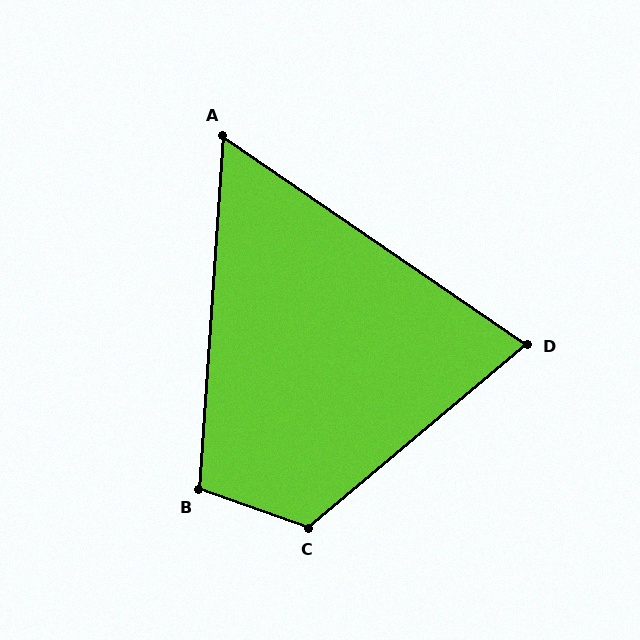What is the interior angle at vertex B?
Approximately 105 degrees (obtuse).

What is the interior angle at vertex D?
Approximately 75 degrees (acute).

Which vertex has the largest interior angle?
C, at approximately 121 degrees.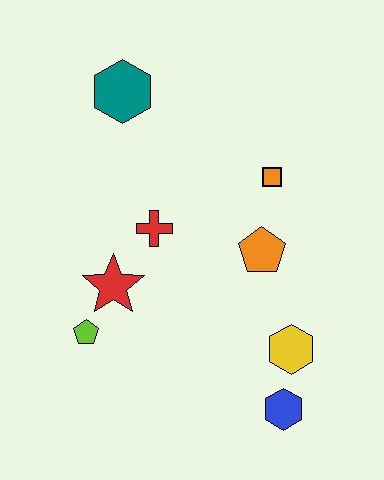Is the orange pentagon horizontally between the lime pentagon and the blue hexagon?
Yes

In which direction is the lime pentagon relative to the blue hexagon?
The lime pentagon is to the left of the blue hexagon.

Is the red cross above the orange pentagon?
Yes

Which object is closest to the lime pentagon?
The red star is closest to the lime pentagon.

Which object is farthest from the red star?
The blue hexagon is farthest from the red star.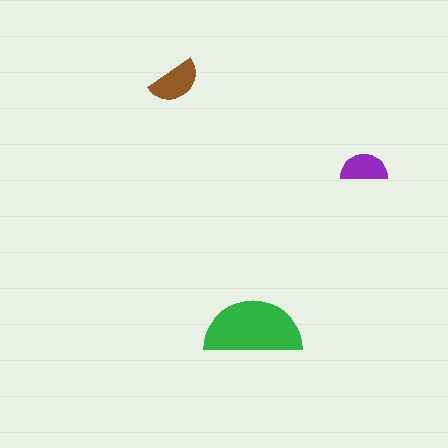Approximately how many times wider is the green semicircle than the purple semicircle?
About 2 times wider.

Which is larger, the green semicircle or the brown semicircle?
The green one.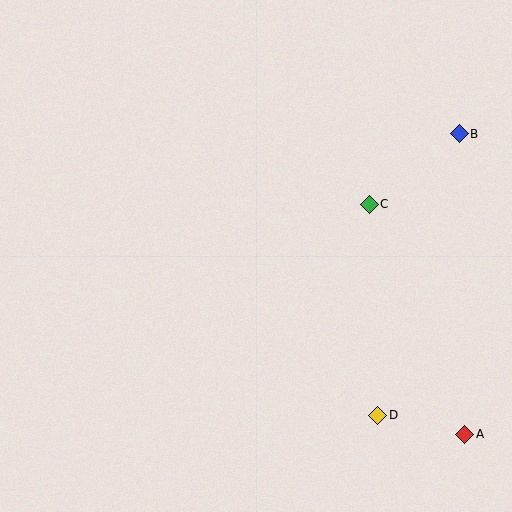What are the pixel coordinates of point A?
Point A is at (465, 434).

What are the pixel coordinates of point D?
Point D is at (378, 415).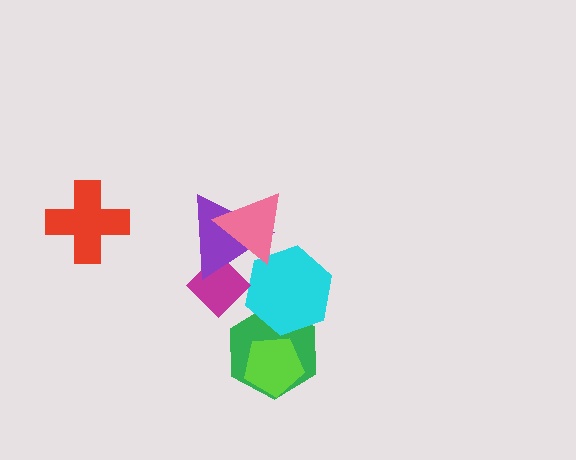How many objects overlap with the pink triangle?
2 objects overlap with the pink triangle.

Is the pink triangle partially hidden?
No, no other shape covers it.